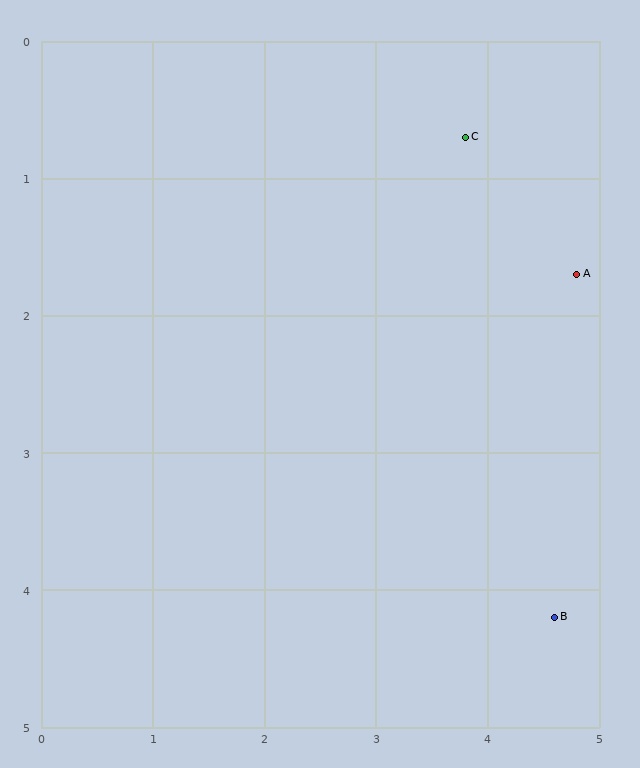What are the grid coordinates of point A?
Point A is at approximately (4.8, 1.7).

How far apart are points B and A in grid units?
Points B and A are about 2.5 grid units apart.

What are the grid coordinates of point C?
Point C is at approximately (3.8, 0.7).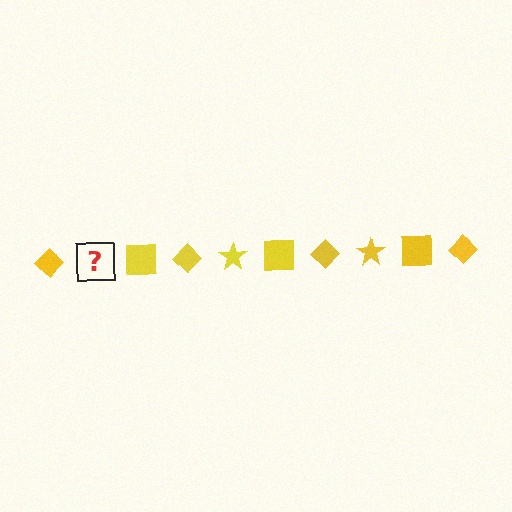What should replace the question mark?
The question mark should be replaced with a yellow star.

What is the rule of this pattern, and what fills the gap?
The rule is that the pattern cycles through diamond, star, square shapes in yellow. The gap should be filled with a yellow star.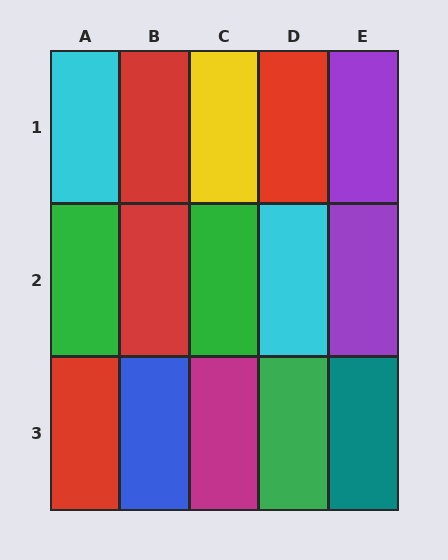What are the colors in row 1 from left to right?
Cyan, red, yellow, red, purple.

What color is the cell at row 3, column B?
Blue.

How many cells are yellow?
1 cell is yellow.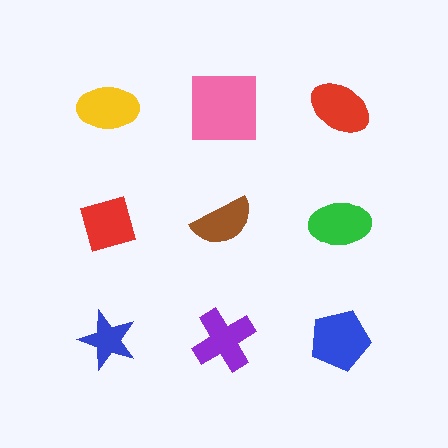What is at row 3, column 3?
A blue pentagon.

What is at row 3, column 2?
A purple cross.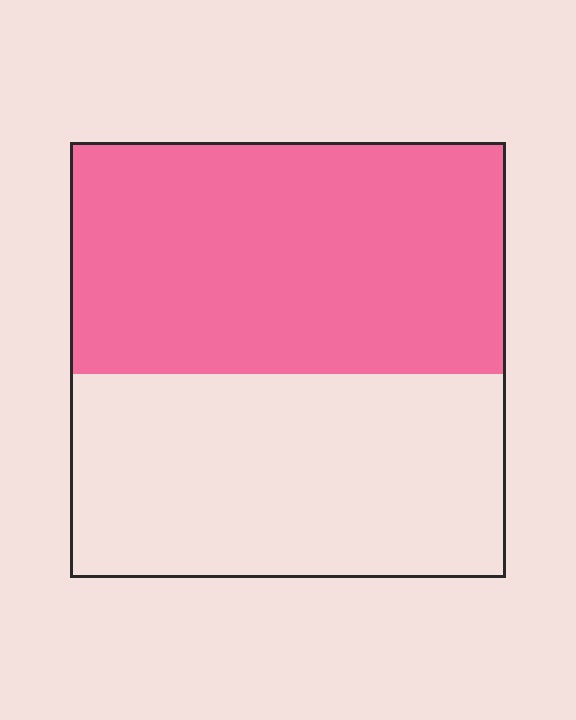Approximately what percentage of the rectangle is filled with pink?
Approximately 55%.